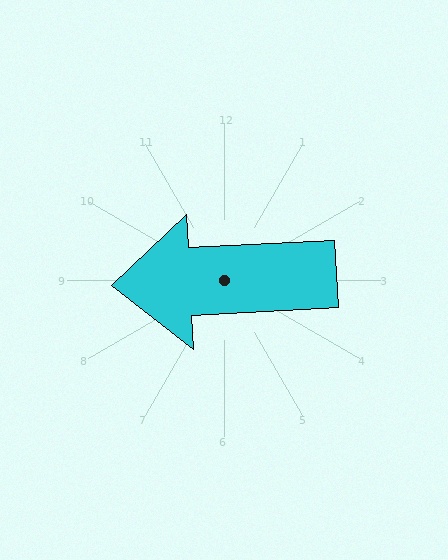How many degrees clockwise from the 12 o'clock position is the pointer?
Approximately 267 degrees.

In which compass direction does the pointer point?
West.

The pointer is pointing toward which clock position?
Roughly 9 o'clock.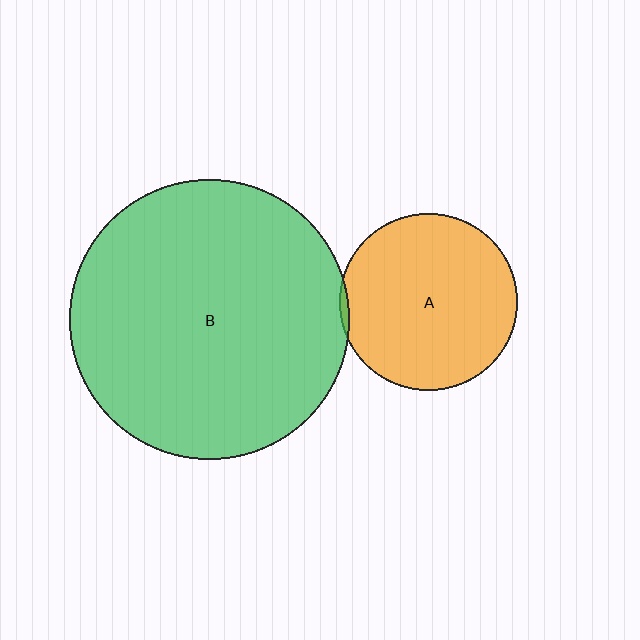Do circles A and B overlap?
Yes.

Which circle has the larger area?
Circle B (green).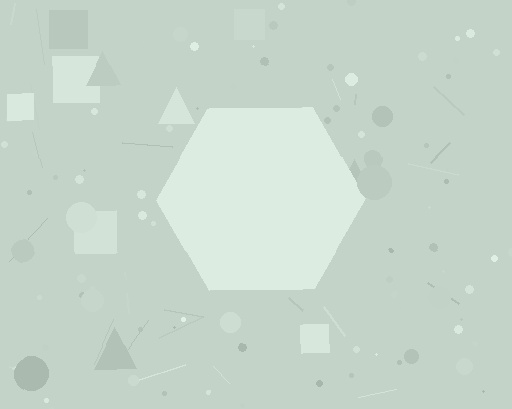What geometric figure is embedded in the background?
A hexagon is embedded in the background.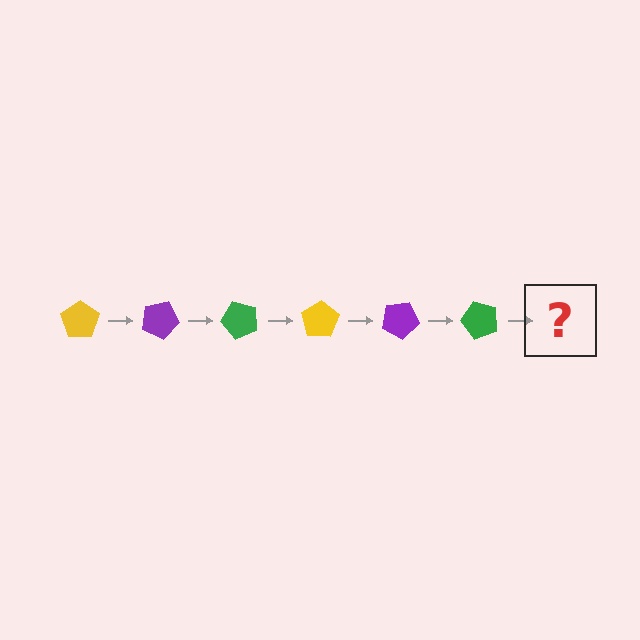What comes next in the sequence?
The next element should be a yellow pentagon, rotated 150 degrees from the start.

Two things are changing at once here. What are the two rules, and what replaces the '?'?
The two rules are that it rotates 25 degrees each step and the color cycles through yellow, purple, and green. The '?' should be a yellow pentagon, rotated 150 degrees from the start.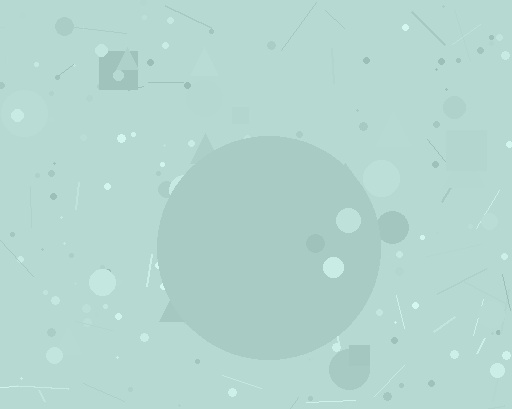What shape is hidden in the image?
A circle is hidden in the image.